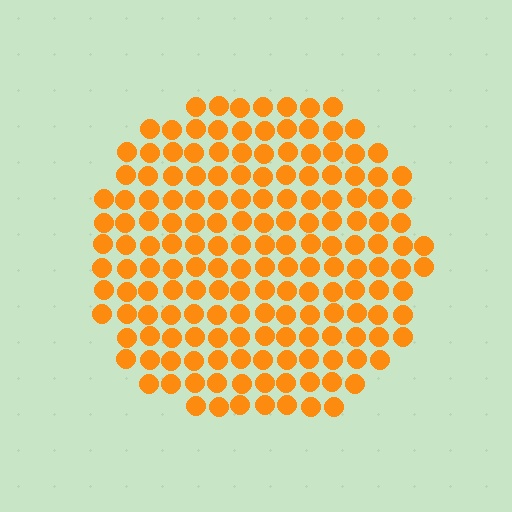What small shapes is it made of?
It is made of small circles.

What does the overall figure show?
The overall figure shows a circle.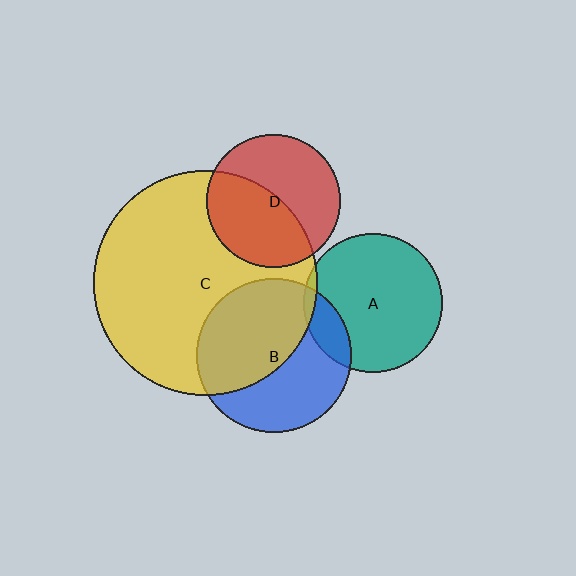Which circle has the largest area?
Circle C (yellow).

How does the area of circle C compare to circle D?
Approximately 2.8 times.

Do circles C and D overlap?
Yes.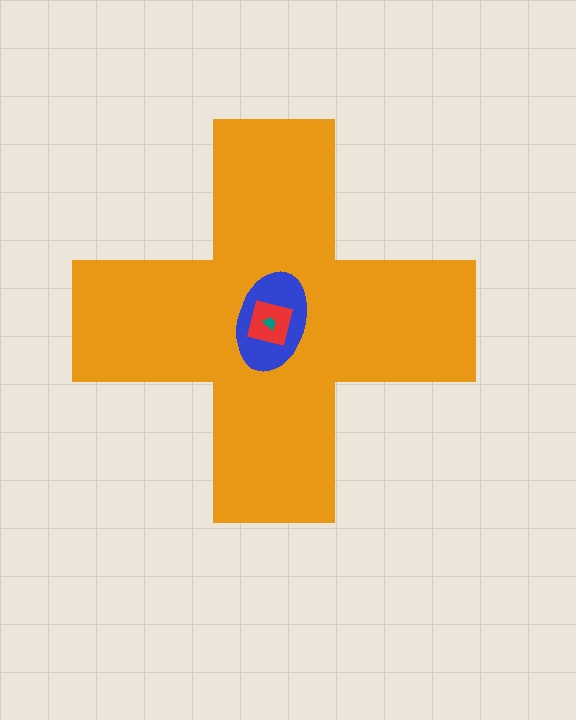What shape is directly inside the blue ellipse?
The red square.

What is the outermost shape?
The orange cross.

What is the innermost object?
The teal trapezoid.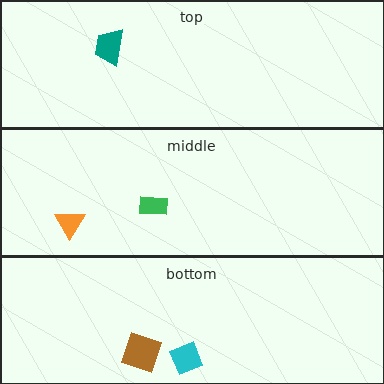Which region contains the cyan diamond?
The bottom region.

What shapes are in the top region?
The teal trapezoid.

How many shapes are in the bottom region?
2.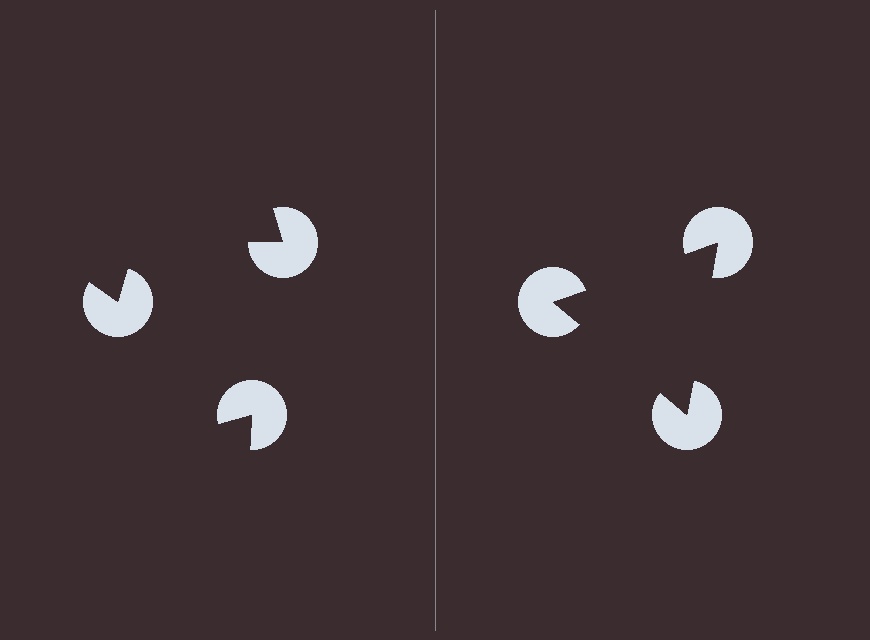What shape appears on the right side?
An illusory triangle.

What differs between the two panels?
The pac-man discs are positioned identically on both sides; only the wedge orientations differ. On the right they align to a triangle; on the left they are misaligned.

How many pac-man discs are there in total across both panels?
6 — 3 on each side.